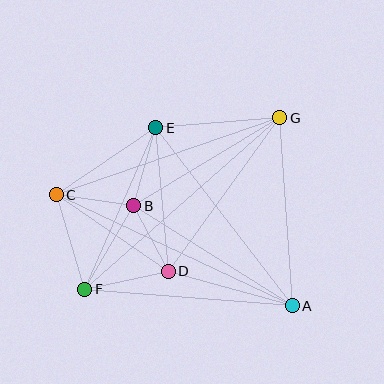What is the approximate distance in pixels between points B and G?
The distance between B and G is approximately 170 pixels.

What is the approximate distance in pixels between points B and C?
The distance between B and C is approximately 78 pixels.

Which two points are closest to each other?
Points B and D are closest to each other.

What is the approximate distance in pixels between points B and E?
The distance between B and E is approximately 81 pixels.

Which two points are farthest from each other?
Points A and C are farthest from each other.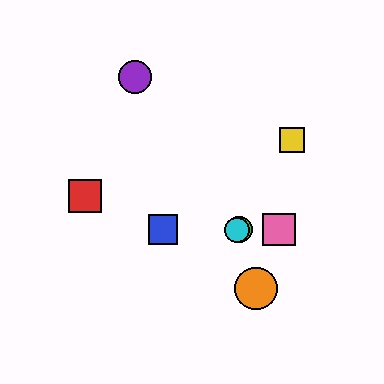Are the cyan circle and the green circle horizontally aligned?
Yes, both are at y≈230.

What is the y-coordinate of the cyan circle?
The cyan circle is at y≈230.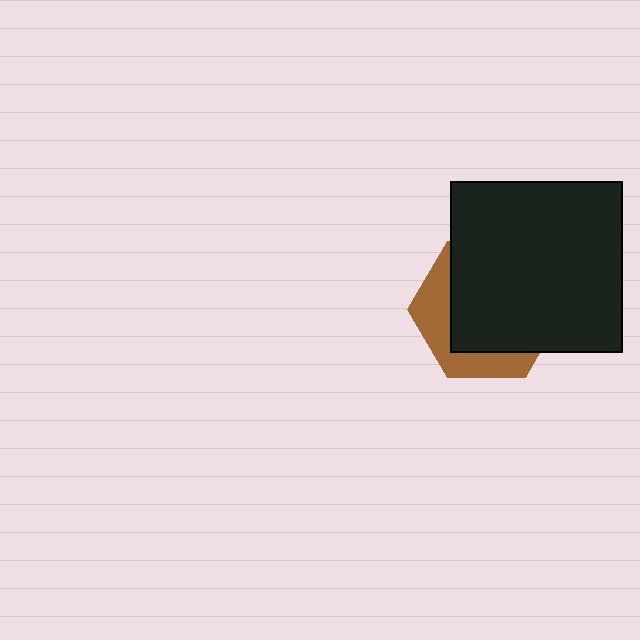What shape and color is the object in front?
The object in front is a black square.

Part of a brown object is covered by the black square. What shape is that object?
It is a hexagon.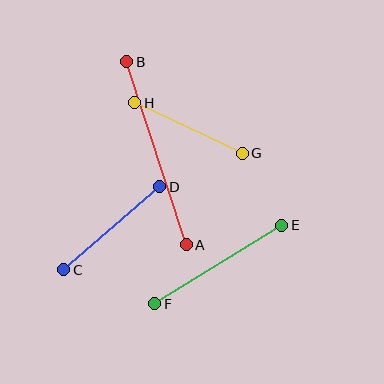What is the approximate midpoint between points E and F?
The midpoint is at approximately (218, 264) pixels.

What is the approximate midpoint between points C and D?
The midpoint is at approximately (112, 228) pixels.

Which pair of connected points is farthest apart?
Points A and B are farthest apart.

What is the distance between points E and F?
The distance is approximately 149 pixels.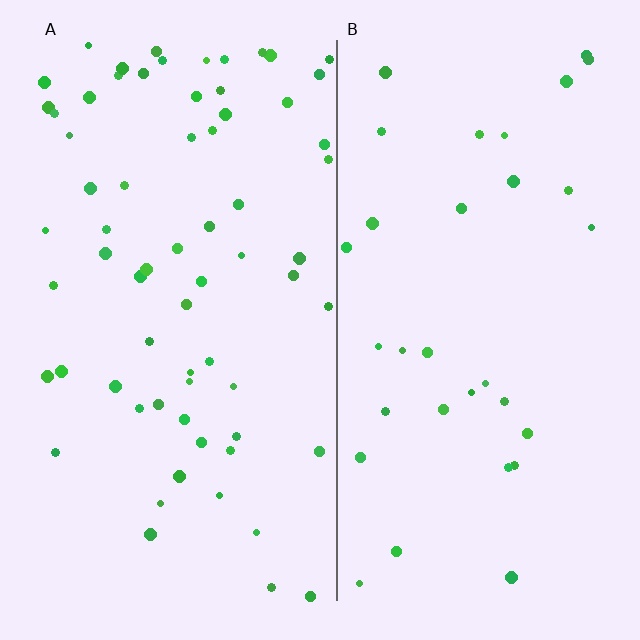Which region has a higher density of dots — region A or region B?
A (the left).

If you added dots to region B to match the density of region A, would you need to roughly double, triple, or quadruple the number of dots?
Approximately double.